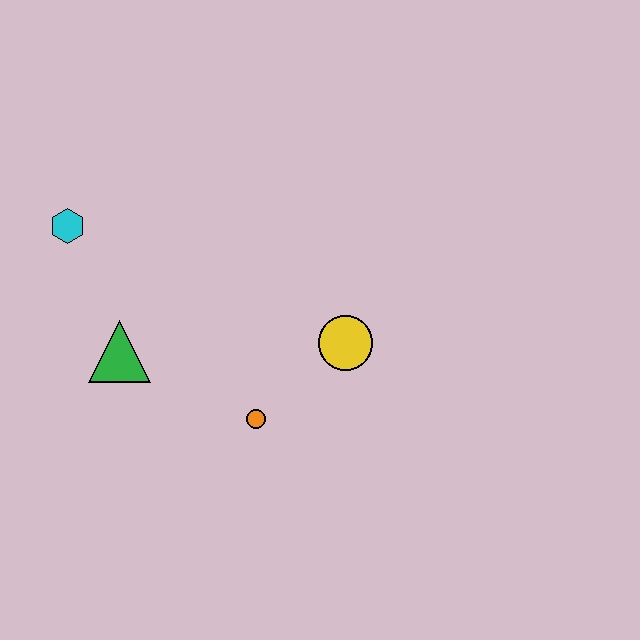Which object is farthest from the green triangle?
The yellow circle is farthest from the green triangle.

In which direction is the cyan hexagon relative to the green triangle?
The cyan hexagon is above the green triangle.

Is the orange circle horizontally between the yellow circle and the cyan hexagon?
Yes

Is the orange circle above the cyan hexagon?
No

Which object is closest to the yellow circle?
The orange circle is closest to the yellow circle.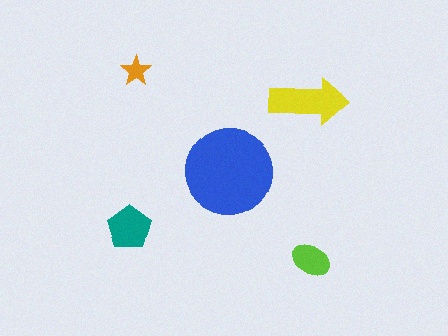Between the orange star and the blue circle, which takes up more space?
The blue circle.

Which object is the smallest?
The orange star.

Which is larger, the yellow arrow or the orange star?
The yellow arrow.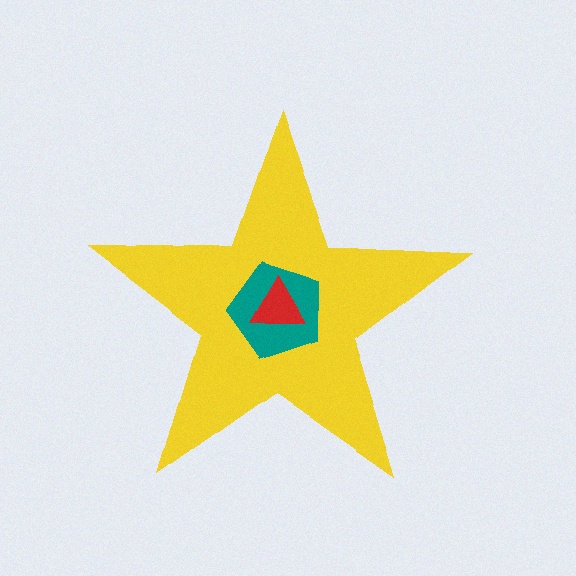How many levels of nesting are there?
3.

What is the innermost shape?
The red triangle.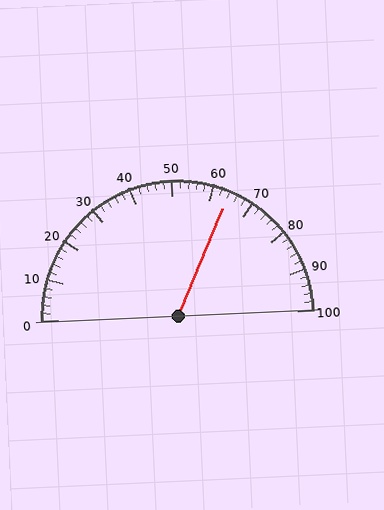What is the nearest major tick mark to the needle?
The nearest major tick mark is 60.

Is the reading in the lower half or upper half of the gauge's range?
The reading is in the upper half of the range (0 to 100).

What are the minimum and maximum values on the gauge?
The gauge ranges from 0 to 100.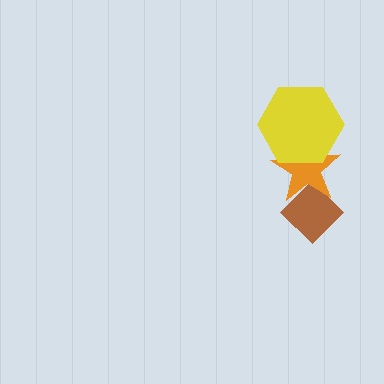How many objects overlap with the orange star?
2 objects overlap with the orange star.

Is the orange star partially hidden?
Yes, it is partially covered by another shape.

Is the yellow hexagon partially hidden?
No, no other shape covers it.